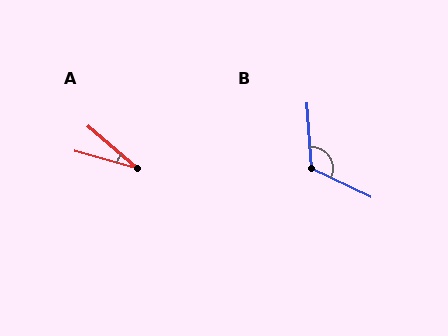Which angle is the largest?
B, at approximately 119 degrees.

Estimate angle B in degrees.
Approximately 119 degrees.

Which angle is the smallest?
A, at approximately 25 degrees.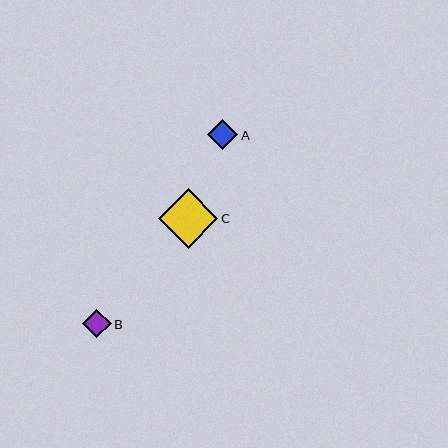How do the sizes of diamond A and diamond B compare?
Diamond A and diamond B are approximately the same size.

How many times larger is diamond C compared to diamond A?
Diamond C is approximately 2.0 times the size of diamond A.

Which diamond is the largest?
Diamond C is the largest with a size of approximately 60 pixels.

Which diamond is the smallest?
Diamond B is the smallest with a size of approximately 29 pixels.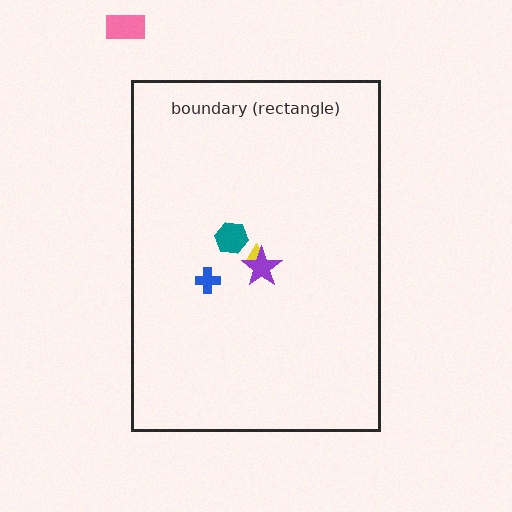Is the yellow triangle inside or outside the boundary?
Inside.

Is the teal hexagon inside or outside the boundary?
Inside.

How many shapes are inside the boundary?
4 inside, 1 outside.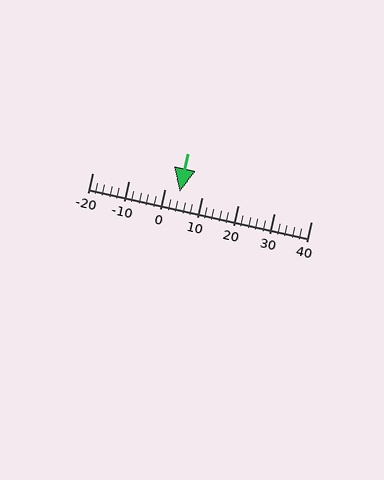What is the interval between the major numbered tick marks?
The major tick marks are spaced 10 units apart.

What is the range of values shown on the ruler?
The ruler shows values from -20 to 40.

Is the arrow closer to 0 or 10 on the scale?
The arrow is closer to 0.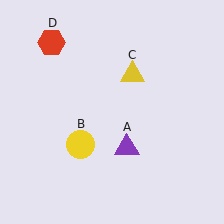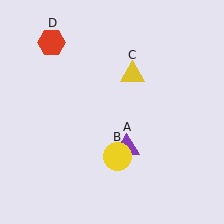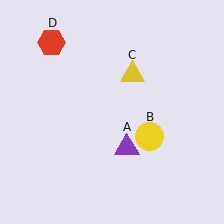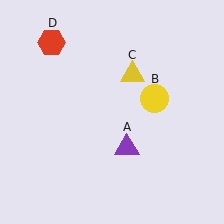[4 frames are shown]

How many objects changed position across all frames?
1 object changed position: yellow circle (object B).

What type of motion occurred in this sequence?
The yellow circle (object B) rotated counterclockwise around the center of the scene.